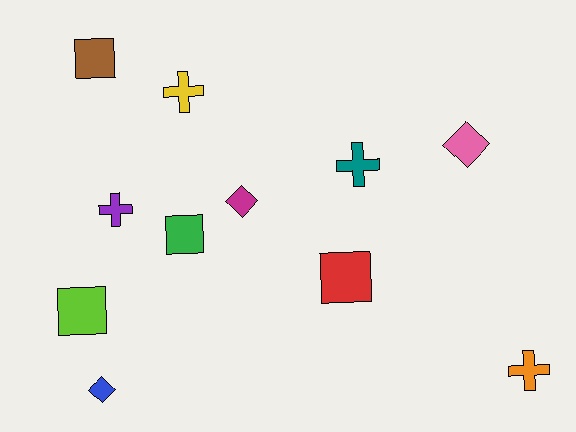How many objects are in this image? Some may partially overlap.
There are 11 objects.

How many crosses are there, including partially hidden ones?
There are 4 crosses.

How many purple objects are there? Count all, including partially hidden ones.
There is 1 purple object.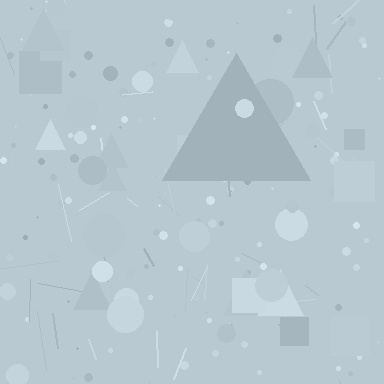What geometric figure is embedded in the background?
A triangle is embedded in the background.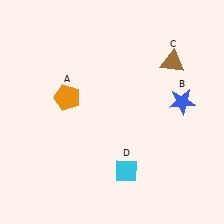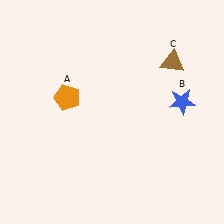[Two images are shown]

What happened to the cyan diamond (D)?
The cyan diamond (D) was removed in Image 2. It was in the bottom-right area of Image 1.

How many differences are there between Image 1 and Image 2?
There is 1 difference between the two images.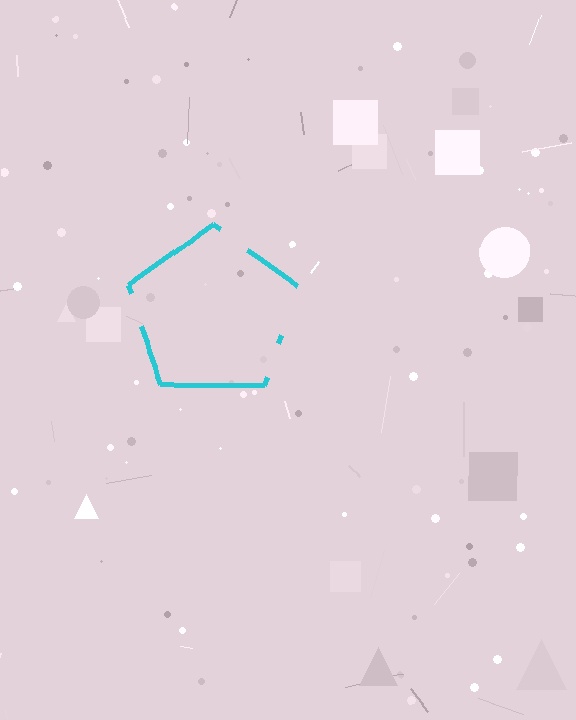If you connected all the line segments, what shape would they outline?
They would outline a pentagon.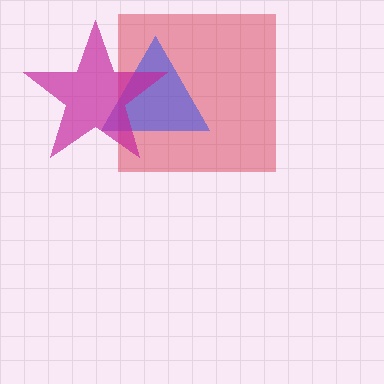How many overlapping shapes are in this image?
There are 3 overlapping shapes in the image.